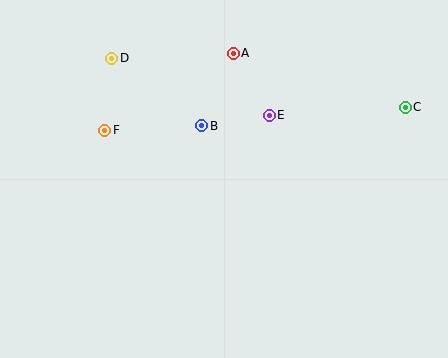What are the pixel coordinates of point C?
Point C is at (405, 107).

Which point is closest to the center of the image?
Point B at (202, 126) is closest to the center.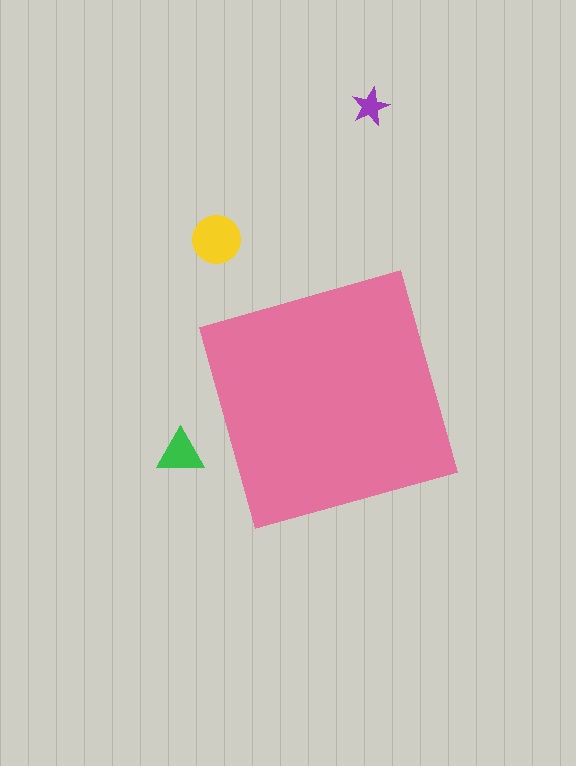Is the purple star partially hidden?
No, the purple star is fully visible.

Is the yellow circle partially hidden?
No, the yellow circle is fully visible.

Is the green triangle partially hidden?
No, the green triangle is fully visible.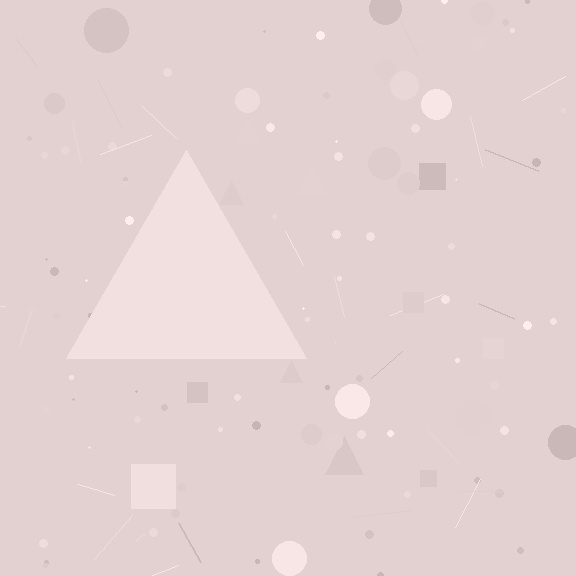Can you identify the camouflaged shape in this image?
The camouflaged shape is a triangle.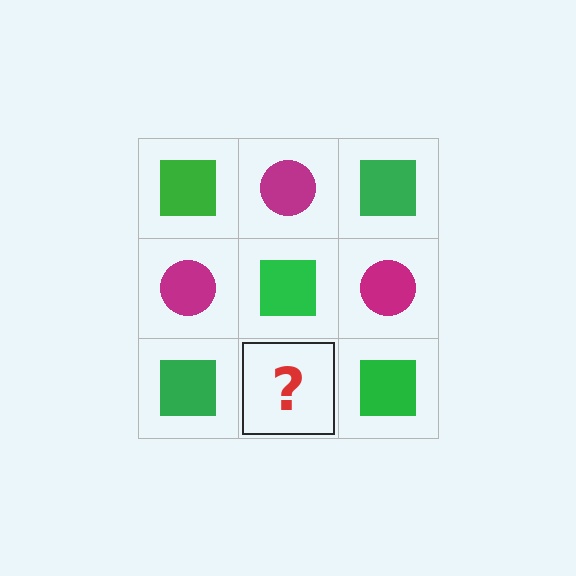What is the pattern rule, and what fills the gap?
The rule is that it alternates green square and magenta circle in a checkerboard pattern. The gap should be filled with a magenta circle.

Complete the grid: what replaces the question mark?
The question mark should be replaced with a magenta circle.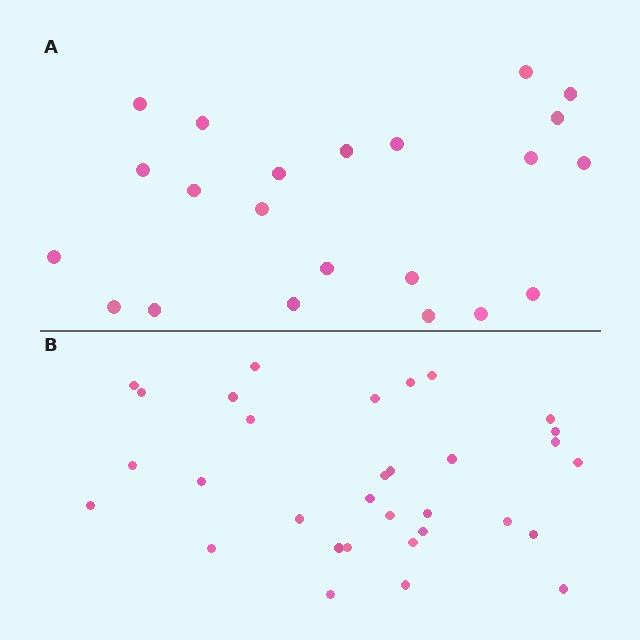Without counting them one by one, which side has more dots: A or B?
Region B (the bottom region) has more dots.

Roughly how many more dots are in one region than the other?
Region B has roughly 10 or so more dots than region A.